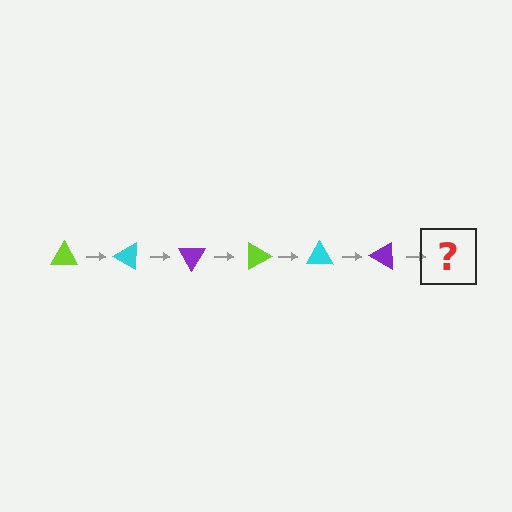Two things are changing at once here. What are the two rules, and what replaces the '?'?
The two rules are that it rotates 30 degrees each step and the color cycles through lime, cyan, and purple. The '?' should be a lime triangle, rotated 180 degrees from the start.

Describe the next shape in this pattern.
It should be a lime triangle, rotated 180 degrees from the start.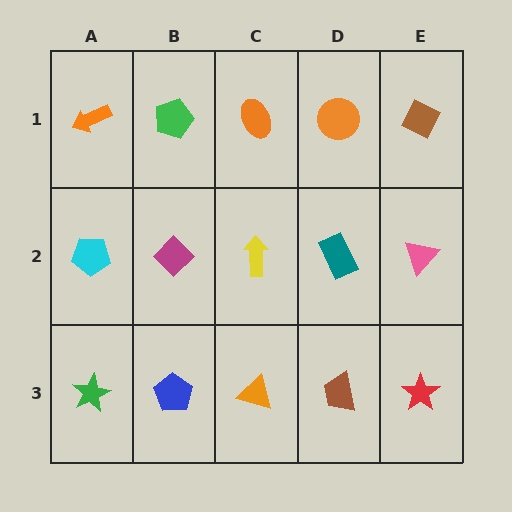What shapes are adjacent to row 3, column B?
A magenta diamond (row 2, column B), a green star (row 3, column A), an orange triangle (row 3, column C).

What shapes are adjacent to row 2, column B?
A green pentagon (row 1, column B), a blue pentagon (row 3, column B), a cyan pentagon (row 2, column A), a yellow arrow (row 2, column C).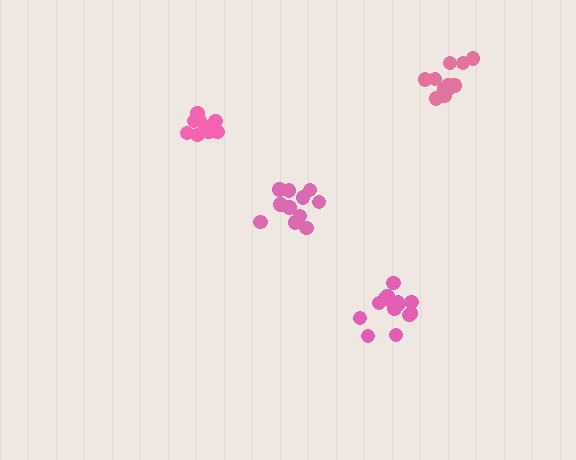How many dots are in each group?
Group 1: 11 dots, Group 2: 10 dots, Group 3: 13 dots, Group 4: 11 dots (45 total).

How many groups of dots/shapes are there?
There are 4 groups.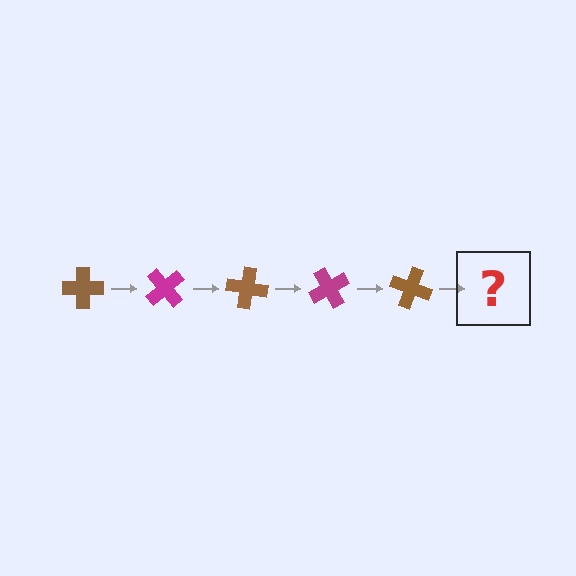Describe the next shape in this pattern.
It should be a magenta cross, rotated 250 degrees from the start.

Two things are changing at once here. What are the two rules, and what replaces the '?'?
The two rules are that it rotates 50 degrees each step and the color cycles through brown and magenta. The '?' should be a magenta cross, rotated 250 degrees from the start.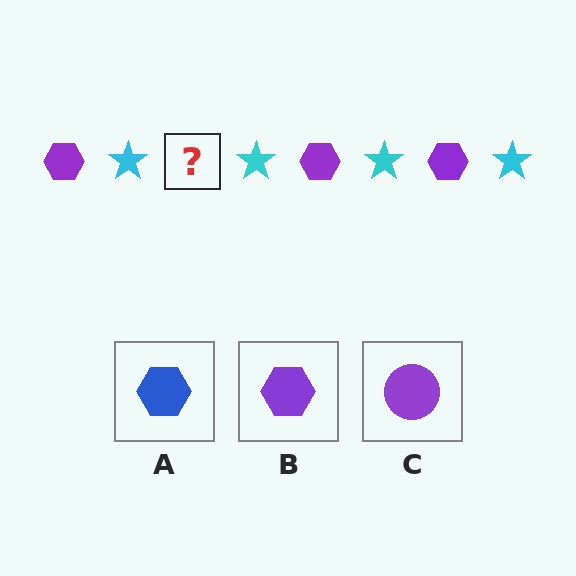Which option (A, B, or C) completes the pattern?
B.